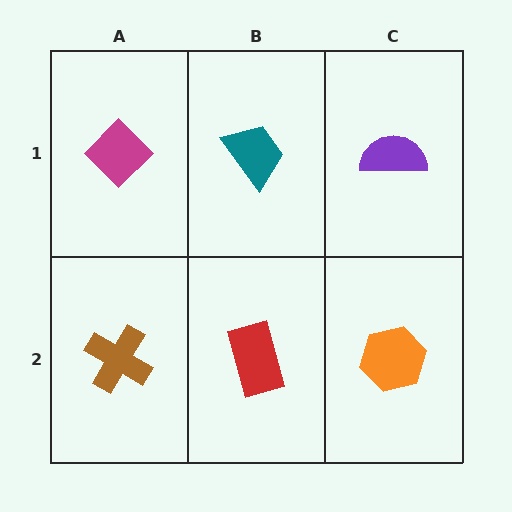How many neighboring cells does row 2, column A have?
2.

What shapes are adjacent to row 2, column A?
A magenta diamond (row 1, column A), a red rectangle (row 2, column B).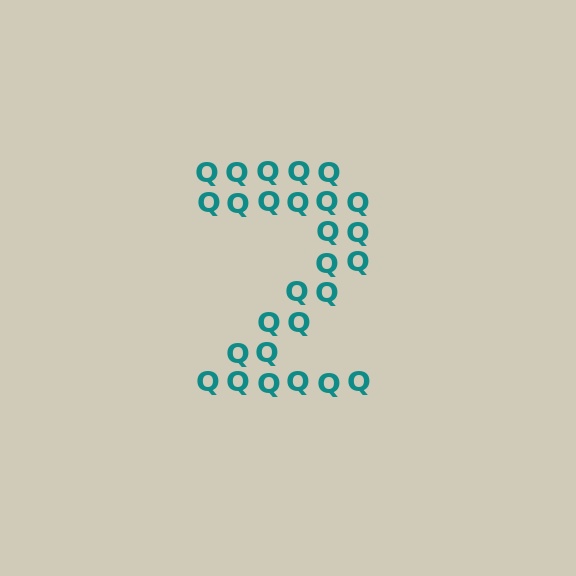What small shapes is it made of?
It is made of small letter Q's.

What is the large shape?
The large shape is the digit 2.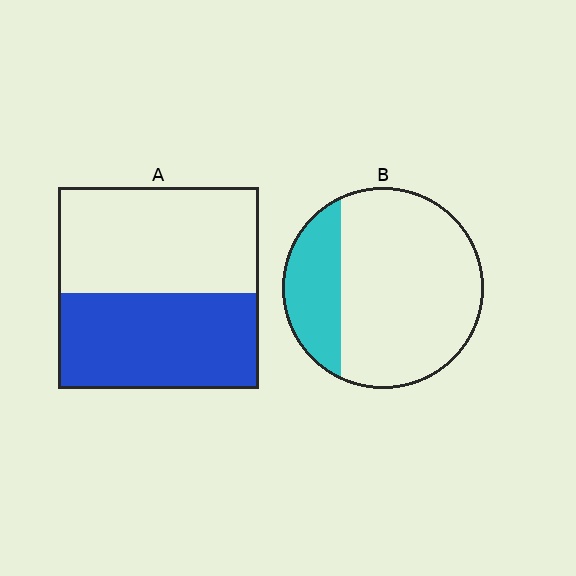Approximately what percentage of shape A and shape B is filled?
A is approximately 50% and B is approximately 25%.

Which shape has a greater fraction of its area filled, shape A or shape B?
Shape A.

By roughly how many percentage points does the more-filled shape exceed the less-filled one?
By roughly 25 percentage points (A over B).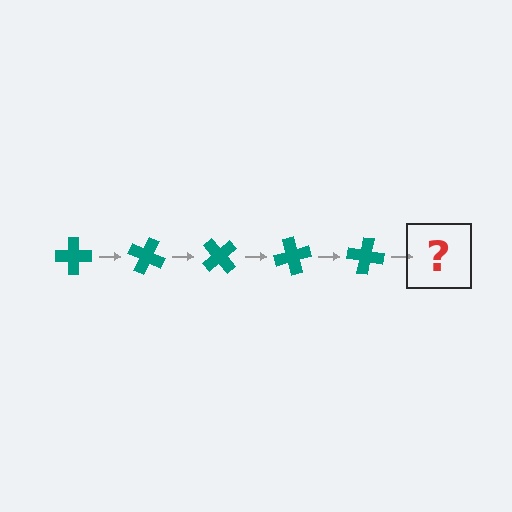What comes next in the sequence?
The next element should be a teal cross rotated 125 degrees.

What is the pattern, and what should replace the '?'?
The pattern is that the cross rotates 25 degrees each step. The '?' should be a teal cross rotated 125 degrees.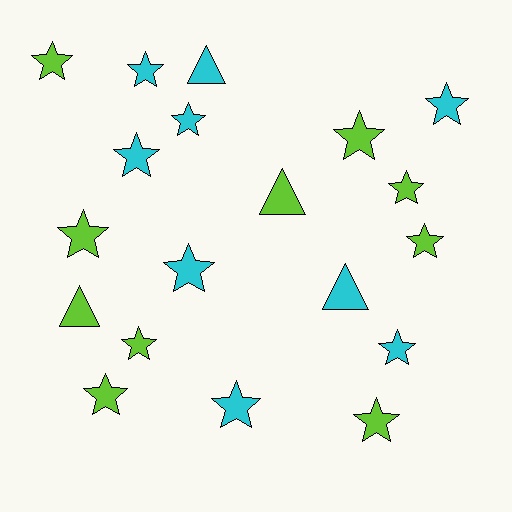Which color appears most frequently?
Lime, with 10 objects.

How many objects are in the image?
There are 19 objects.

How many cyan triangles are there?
There are 2 cyan triangles.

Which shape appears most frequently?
Star, with 15 objects.